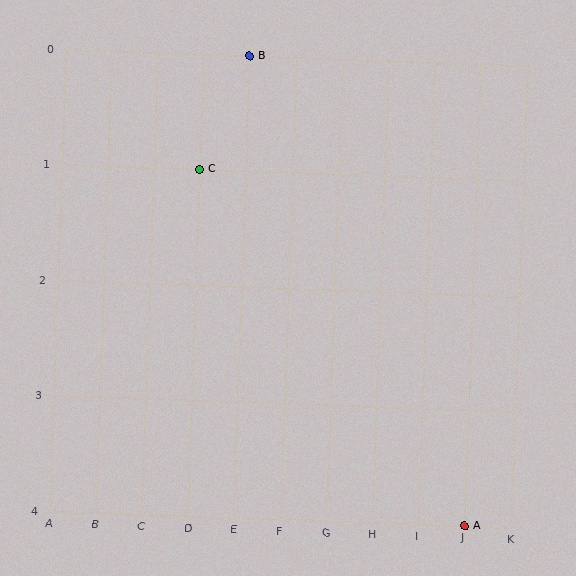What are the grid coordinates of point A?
Point A is at grid coordinates (J, 4).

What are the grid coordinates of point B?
Point B is at grid coordinates (E, 0).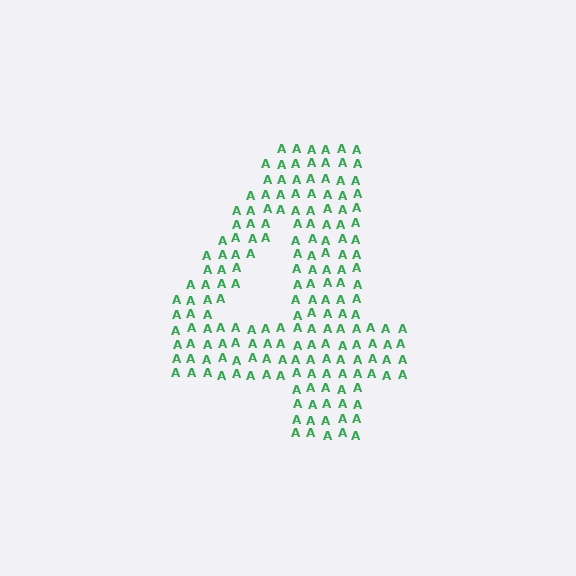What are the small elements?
The small elements are letter A's.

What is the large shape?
The large shape is the digit 4.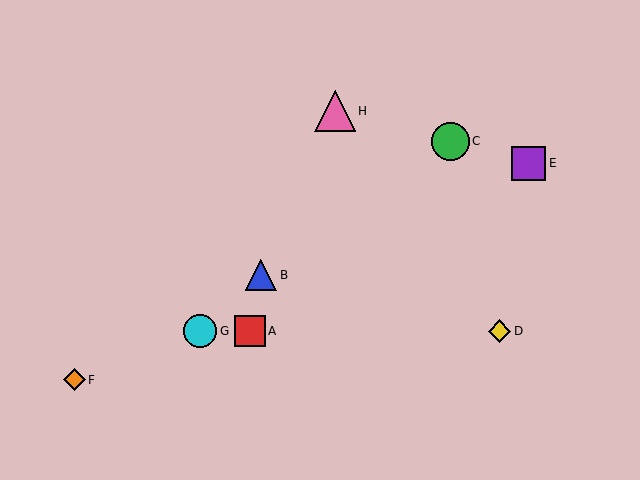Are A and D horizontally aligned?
Yes, both are at y≈331.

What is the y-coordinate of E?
Object E is at y≈163.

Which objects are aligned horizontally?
Objects A, D, G are aligned horizontally.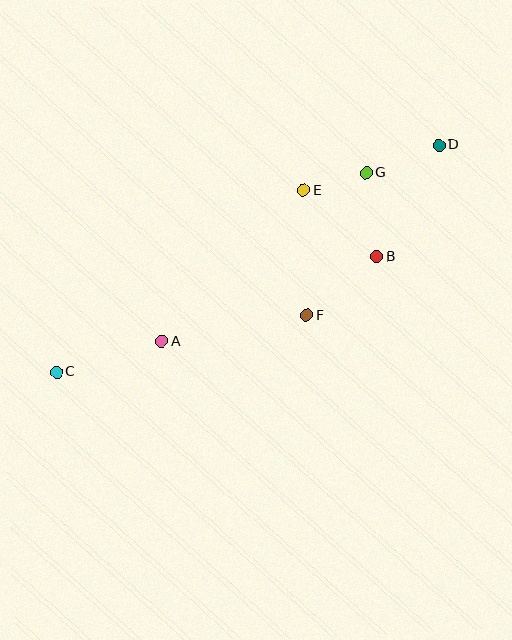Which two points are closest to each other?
Points E and G are closest to each other.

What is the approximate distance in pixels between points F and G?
The distance between F and G is approximately 154 pixels.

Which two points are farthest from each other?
Points C and D are farthest from each other.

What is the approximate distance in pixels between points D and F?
The distance between D and F is approximately 215 pixels.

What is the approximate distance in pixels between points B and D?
The distance between B and D is approximately 127 pixels.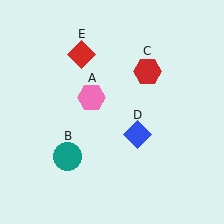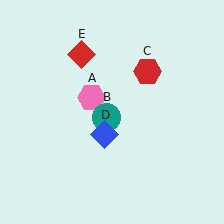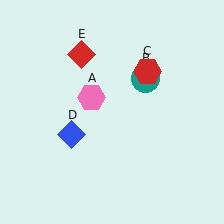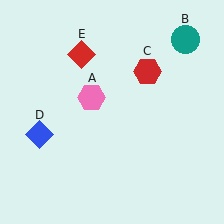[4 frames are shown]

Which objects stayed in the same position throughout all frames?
Pink hexagon (object A) and red hexagon (object C) and red diamond (object E) remained stationary.